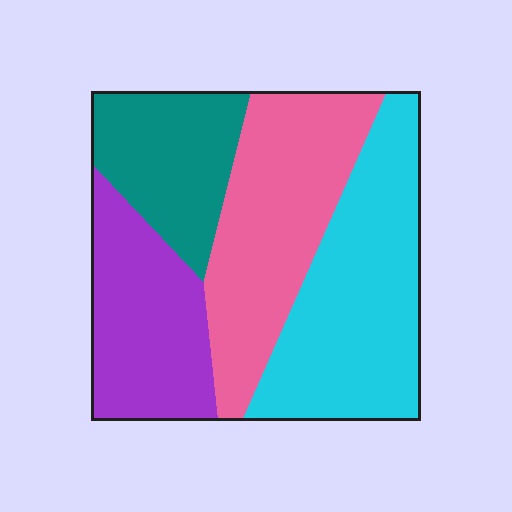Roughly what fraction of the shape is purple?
Purple covers 21% of the shape.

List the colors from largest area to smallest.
From largest to smallest: cyan, pink, purple, teal.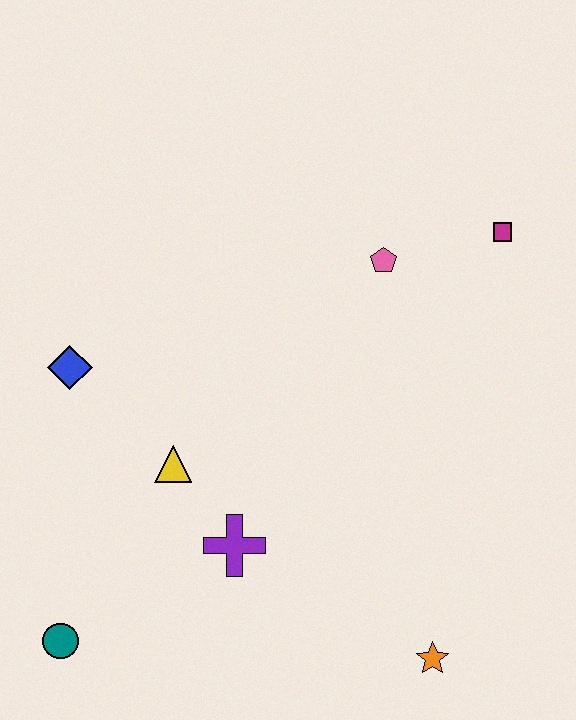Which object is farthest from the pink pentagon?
The teal circle is farthest from the pink pentagon.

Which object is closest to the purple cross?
The yellow triangle is closest to the purple cross.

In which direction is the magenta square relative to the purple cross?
The magenta square is above the purple cross.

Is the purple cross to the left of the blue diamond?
No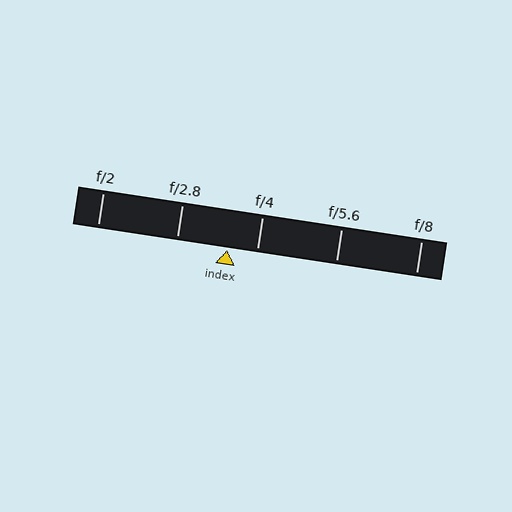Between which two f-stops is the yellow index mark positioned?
The index mark is between f/2.8 and f/4.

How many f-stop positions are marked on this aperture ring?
There are 5 f-stop positions marked.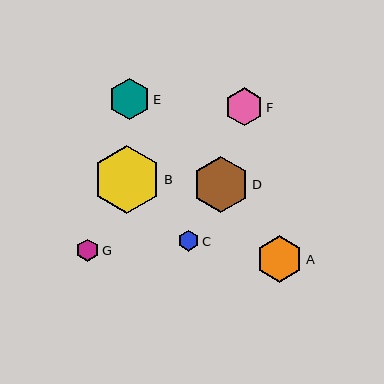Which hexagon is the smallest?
Hexagon C is the smallest with a size of approximately 21 pixels.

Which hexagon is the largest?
Hexagon B is the largest with a size of approximately 68 pixels.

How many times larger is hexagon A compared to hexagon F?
Hexagon A is approximately 1.2 times the size of hexagon F.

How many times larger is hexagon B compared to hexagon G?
Hexagon B is approximately 3.0 times the size of hexagon G.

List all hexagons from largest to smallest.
From largest to smallest: B, D, A, E, F, G, C.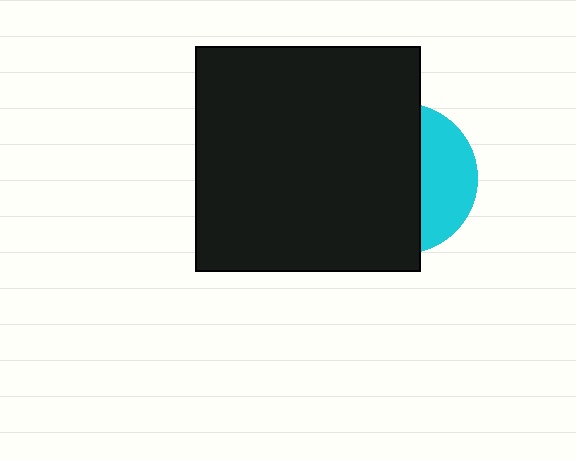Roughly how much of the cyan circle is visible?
A small part of it is visible (roughly 34%).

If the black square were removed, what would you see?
You would see the complete cyan circle.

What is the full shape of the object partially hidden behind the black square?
The partially hidden object is a cyan circle.